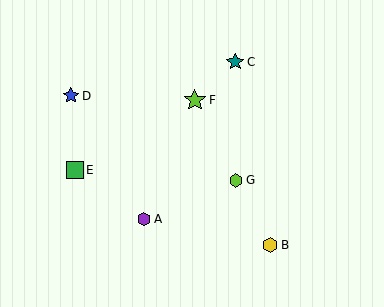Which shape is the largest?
The lime star (labeled F) is the largest.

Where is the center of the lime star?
The center of the lime star is at (195, 100).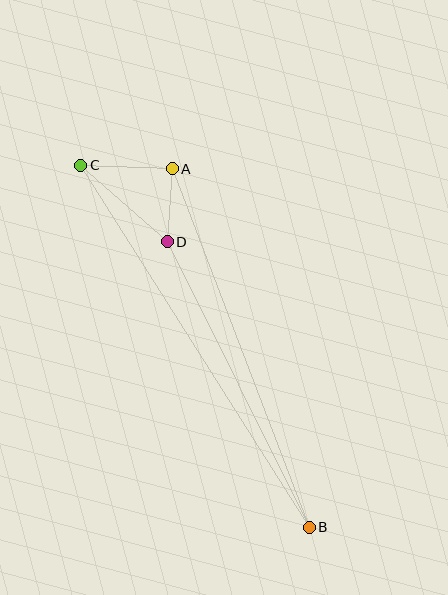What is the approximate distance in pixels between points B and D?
The distance between B and D is approximately 319 pixels.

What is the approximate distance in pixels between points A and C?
The distance between A and C is approximately 91 pixels.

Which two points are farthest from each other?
Points B and C are farthest from each other.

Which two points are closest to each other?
Points A and D are closest to each other.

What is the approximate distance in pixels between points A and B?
The distance between A and B is approximately 384 pixels.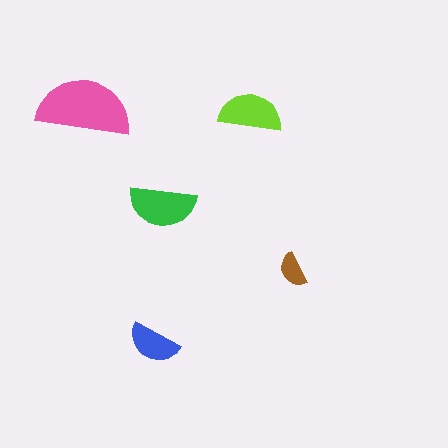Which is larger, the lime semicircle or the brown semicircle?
The lime one.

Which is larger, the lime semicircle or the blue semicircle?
The lime one.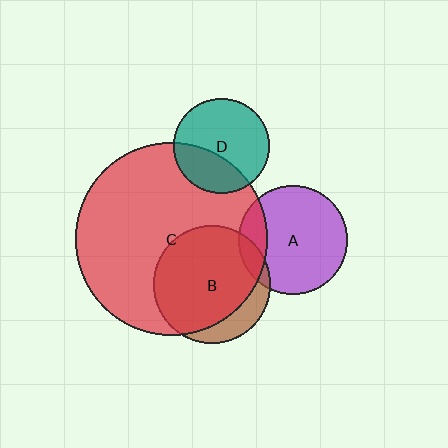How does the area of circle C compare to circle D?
Approximately 4.0 times.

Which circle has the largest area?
Circle C (red).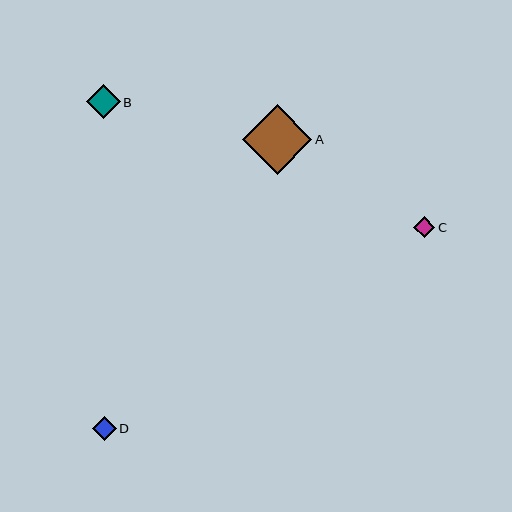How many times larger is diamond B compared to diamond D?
Diamond B is approximately 1.4 times the size of diamond D.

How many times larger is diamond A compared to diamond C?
Diamond A is approximately 3.3 times the size of diamond C.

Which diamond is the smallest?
Diamond C is the smallest with a size of approximately 21 pixels.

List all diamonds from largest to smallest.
From largest to smallest: A, B, D, C.